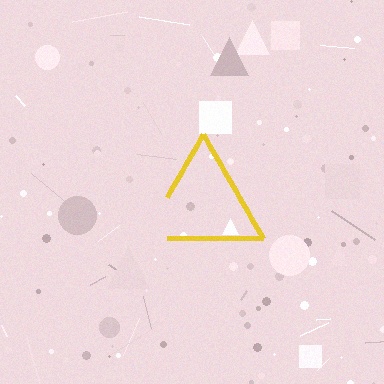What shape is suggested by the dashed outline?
The dashed outline suggests a triangle.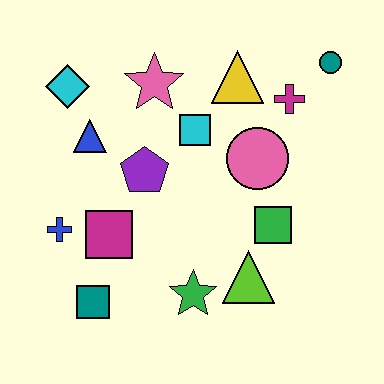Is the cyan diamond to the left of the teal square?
Yes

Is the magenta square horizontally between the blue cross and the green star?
Yes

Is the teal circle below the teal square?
No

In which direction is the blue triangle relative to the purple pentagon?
The blue triangle is to the left of the purple pentagon.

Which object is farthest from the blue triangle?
The teal circle is farthest from the blue triangle.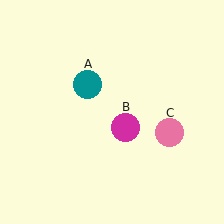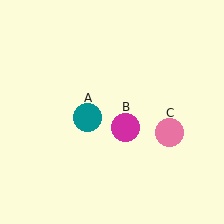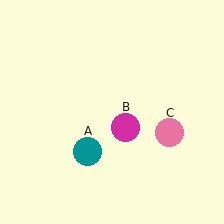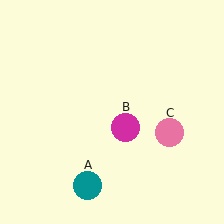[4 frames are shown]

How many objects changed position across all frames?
1 object changed position: teal circle (object A).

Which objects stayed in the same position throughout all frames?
Magenta circle (object B) and pink circle (object C) remained stationary.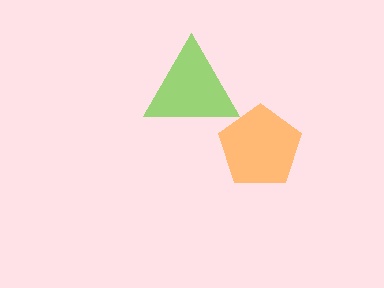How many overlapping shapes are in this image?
There are 2 overlapping shapes in the image.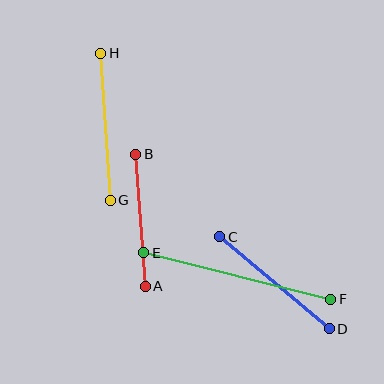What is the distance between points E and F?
The distance is approximately 193 pixels.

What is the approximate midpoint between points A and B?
The midpoint is at approximately (141, 220) pixels.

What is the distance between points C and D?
The distance is approximately 143 pixels.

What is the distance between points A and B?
The distance is approximately 132 pixels.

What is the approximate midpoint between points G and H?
The midpoint is at approximately (106, 127) pixels.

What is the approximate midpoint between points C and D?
The midpoint is at approximately (274, 283) pixels.